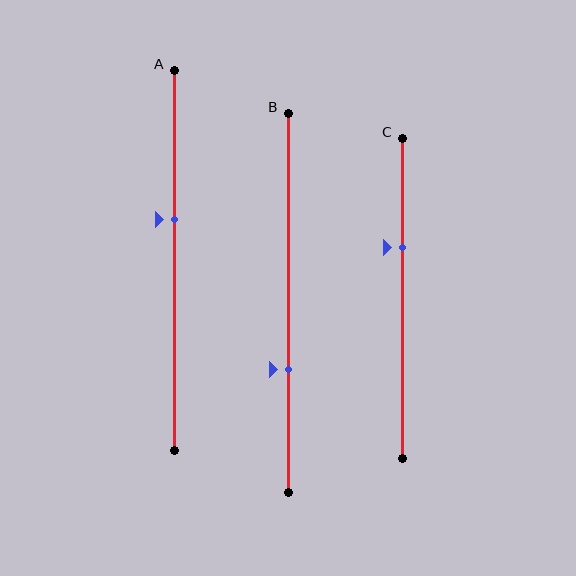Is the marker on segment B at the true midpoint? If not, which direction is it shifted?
No, the marker on segment B is shifted downward by about 17% of the segment length.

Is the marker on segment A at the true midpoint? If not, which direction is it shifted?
No, the marker on segment A is shifted upward by about 11% of the segment length.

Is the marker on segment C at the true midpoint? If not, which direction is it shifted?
No, the marker on segment C is shifted upward by about 16% of the segment length.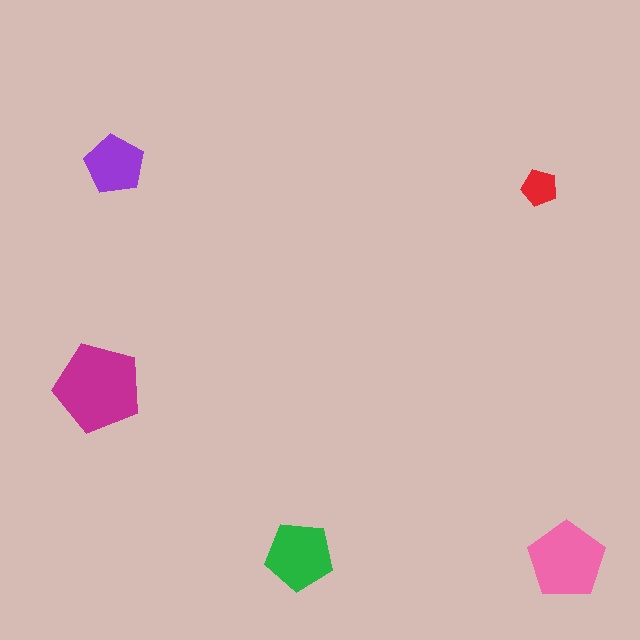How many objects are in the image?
There are 5 objects in the image.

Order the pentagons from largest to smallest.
the magenta one, the pink one, the green one, the purple one, the red one.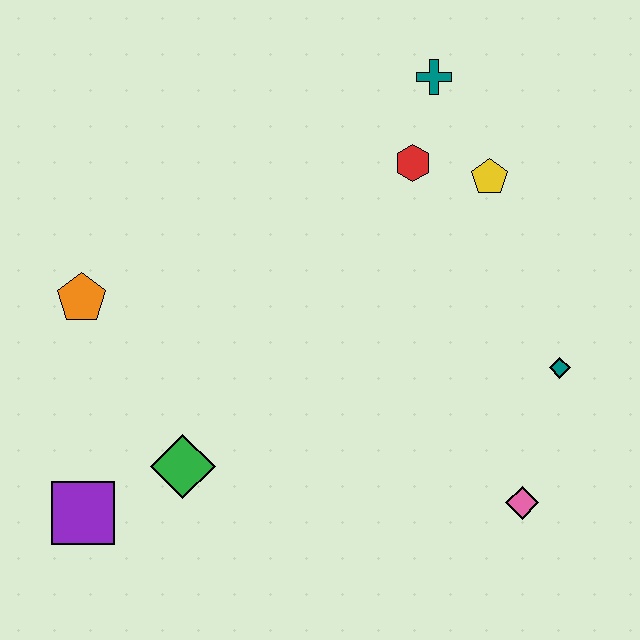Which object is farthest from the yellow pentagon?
The purple square is farthest from the yellow pentagon.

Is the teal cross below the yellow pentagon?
No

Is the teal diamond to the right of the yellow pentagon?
Yes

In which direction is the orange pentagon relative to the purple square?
The orange pentagon is above the purple square.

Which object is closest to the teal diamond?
The pink diamond is closest to the teal diamond.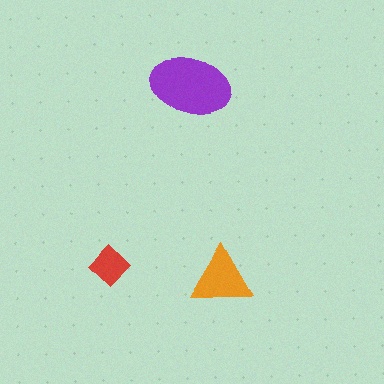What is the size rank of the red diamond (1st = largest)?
3rd.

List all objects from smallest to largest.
The red diamond, the orange triangle, the purple ellipse.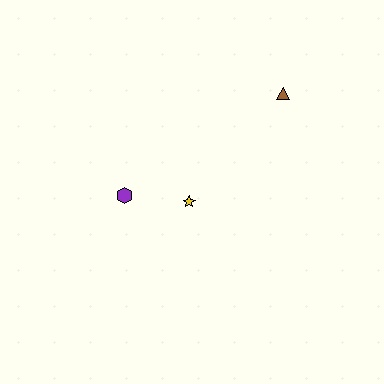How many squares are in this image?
There are no squares.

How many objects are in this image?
There are 3 objects.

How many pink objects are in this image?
There are no pink objects.